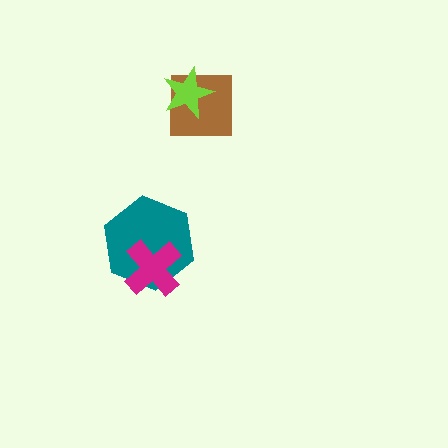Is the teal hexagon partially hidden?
Yes, it is partially covered by another shape.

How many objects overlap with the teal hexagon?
1 object overlaps with the teal hexagon.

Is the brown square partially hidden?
Yes, it is partially covered by another shape.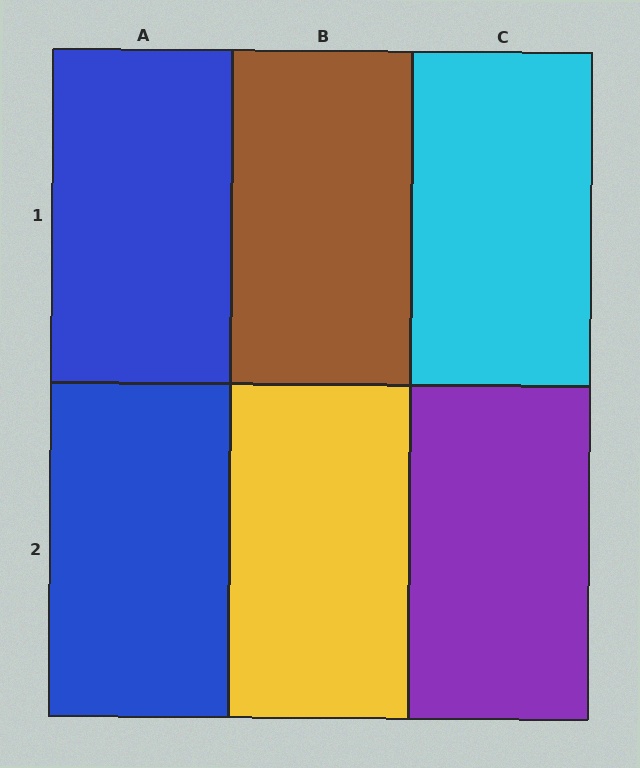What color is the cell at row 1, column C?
Cyan.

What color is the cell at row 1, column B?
Brown.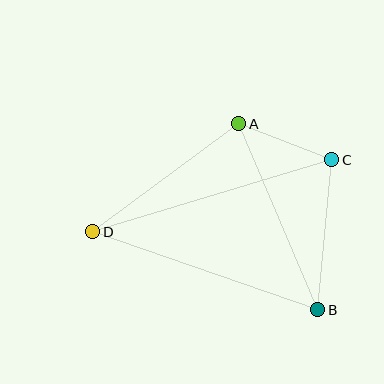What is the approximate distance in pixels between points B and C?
The distance between B and C is approximately 150 pixels.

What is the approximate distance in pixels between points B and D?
The distance between B and D is approximately 238 pixels.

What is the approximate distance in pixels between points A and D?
The distance between A and D is approximately 182 pixels.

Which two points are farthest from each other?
Points C and D are farthest from each other.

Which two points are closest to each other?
Points A and C are closest to each other.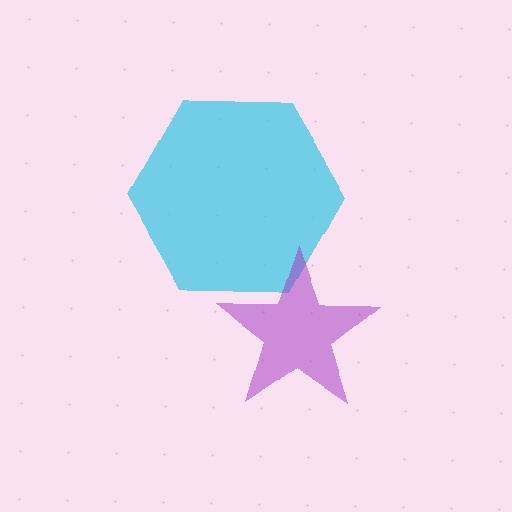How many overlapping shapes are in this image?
There are 2 overlapping shapes in the image.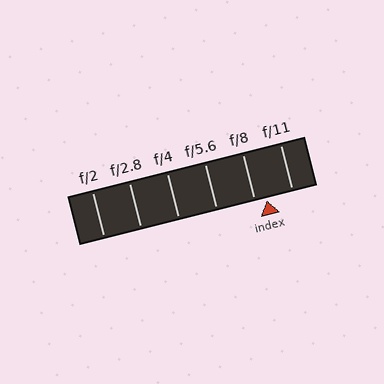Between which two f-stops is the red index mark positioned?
The index mark is between f/8 and f/11.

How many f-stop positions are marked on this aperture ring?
There are 6 f-stop positions marked.